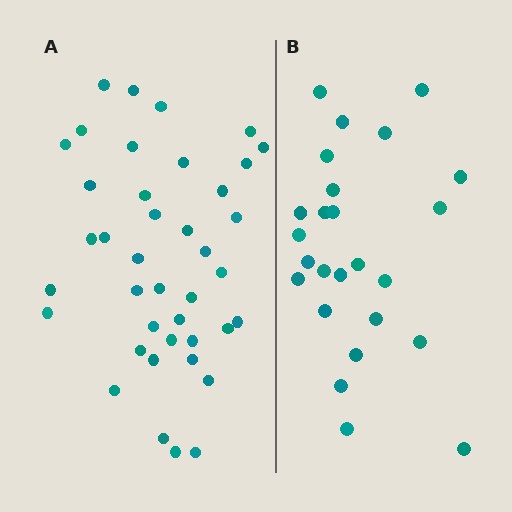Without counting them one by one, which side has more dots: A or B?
Region A (the left region) has more dots.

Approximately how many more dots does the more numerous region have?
Region A has approximately 15 more dots than region B.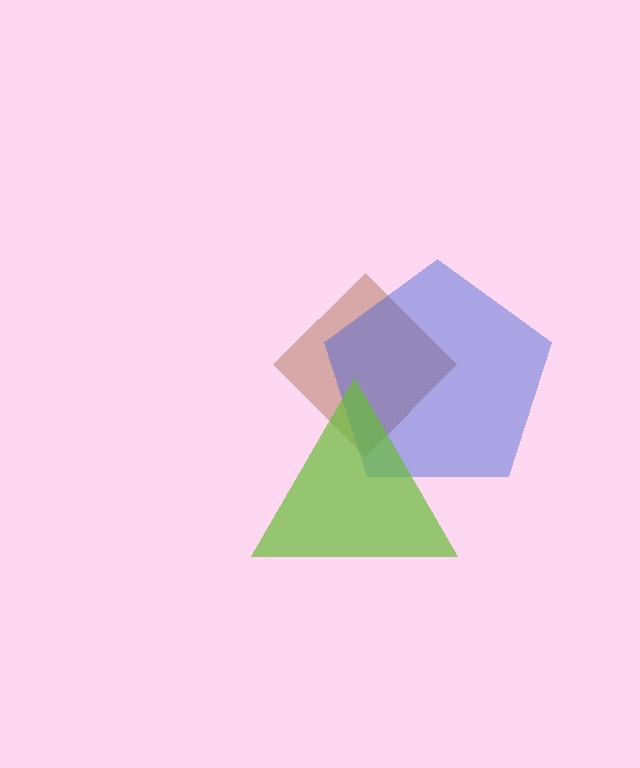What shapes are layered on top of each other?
The layered shapes are: a brown diamond, a blue pentagon, a lime triangle.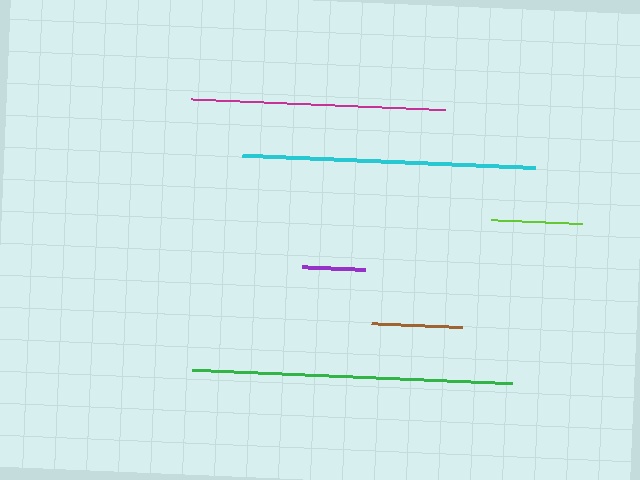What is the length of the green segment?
The green segment is approximately 319 pixels long.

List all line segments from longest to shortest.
From longest to shortest: green, cyan, magenta, lime, brown, purple.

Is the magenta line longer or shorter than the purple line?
The magenta line is longer than the purple line.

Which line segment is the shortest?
The purple line is the shortest at approximately 63 pixels.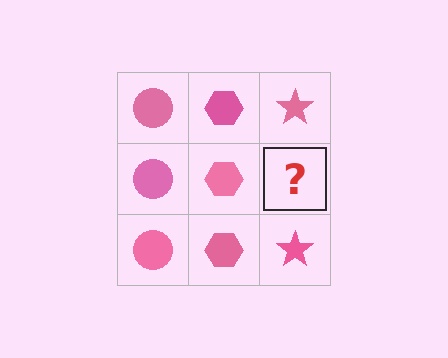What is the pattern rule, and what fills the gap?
The rule is that each column has a consistent shape. The gap should be filled with a pink star.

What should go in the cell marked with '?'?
The missing cell should contain a pink star.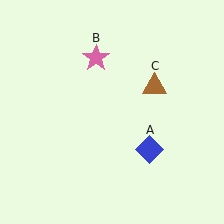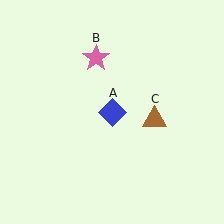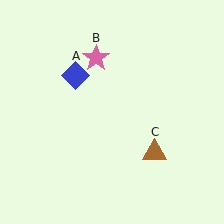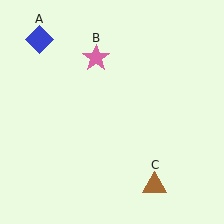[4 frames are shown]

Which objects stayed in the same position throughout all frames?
Pink star (object B) remained stationary.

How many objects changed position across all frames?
2 objects changed position: blue diamond (object A), brown triangle (object C).